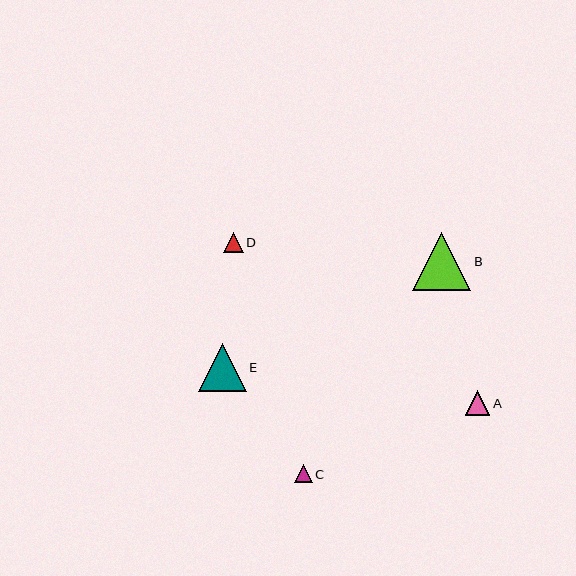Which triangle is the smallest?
Triangle C is the smallest with a size of approximately 18 pixels.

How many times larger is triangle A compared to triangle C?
Triangle A is approximately 1.4 times the size of triangle C.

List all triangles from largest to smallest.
From largest to smallest: B, E, A, D, C.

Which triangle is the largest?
Triangle B is the largest with a size of approximately 58 pixels.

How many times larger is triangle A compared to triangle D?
Triangle A is approximately 1.2 times the size of triangle D.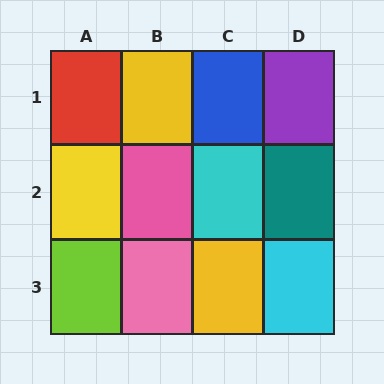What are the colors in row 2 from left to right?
Yellow, pink, cyan, teal.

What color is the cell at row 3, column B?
Pink.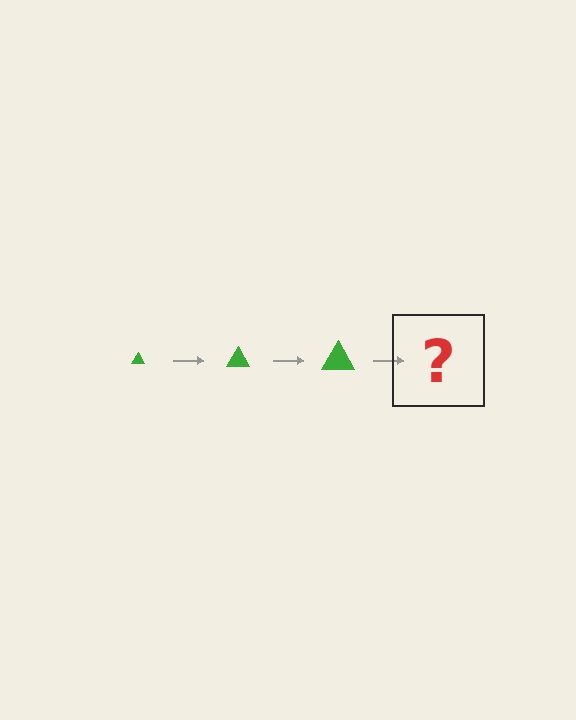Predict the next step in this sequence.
The next step is a green triangle, larger than the previous one.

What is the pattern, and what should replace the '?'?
The pattern is that the triangle gets progressively larger each step. The '?' should be a green triangle, larger than the previous one.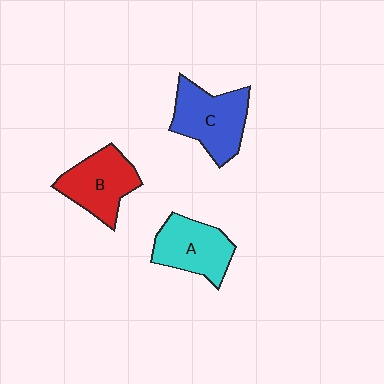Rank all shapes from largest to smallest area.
From largest to smallest: C (blue), B (red), A (cyan).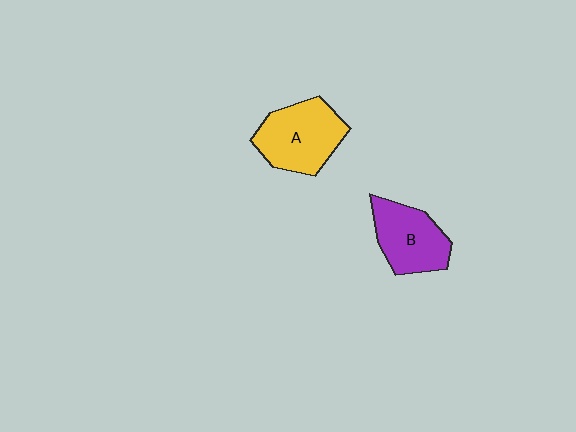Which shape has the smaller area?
Shape B (purple).